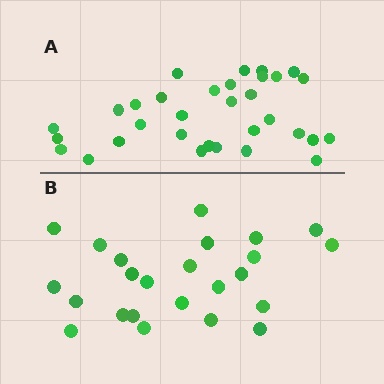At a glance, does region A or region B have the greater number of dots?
Region A (the top region) has more dots.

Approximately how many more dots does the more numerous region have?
Region A has roughly 8 or so more dots than region B.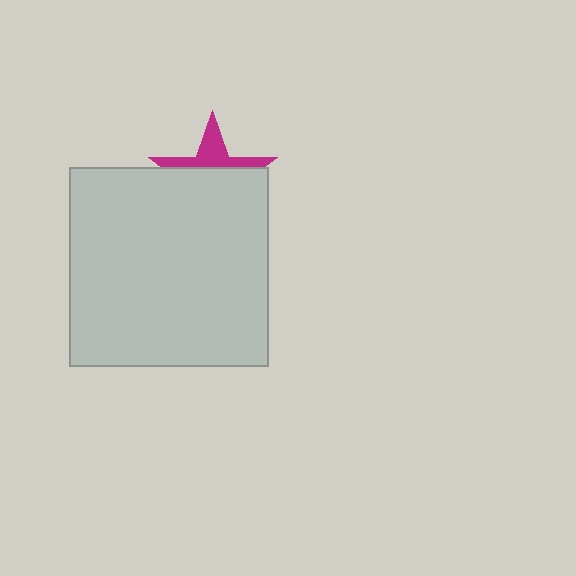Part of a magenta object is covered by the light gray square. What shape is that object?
It is a star.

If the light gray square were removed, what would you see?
You would see the complete magenta star.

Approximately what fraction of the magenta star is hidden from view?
Roughly 64% of the magenta star is hidden behind the light gray square.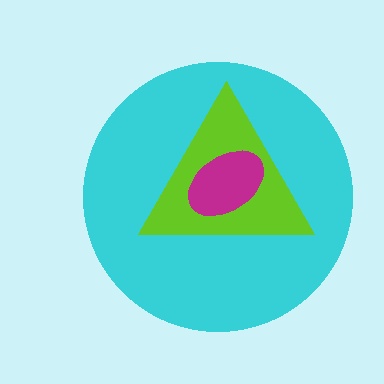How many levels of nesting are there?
3.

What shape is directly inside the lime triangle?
The magenta ellipse.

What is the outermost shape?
The cyan circle.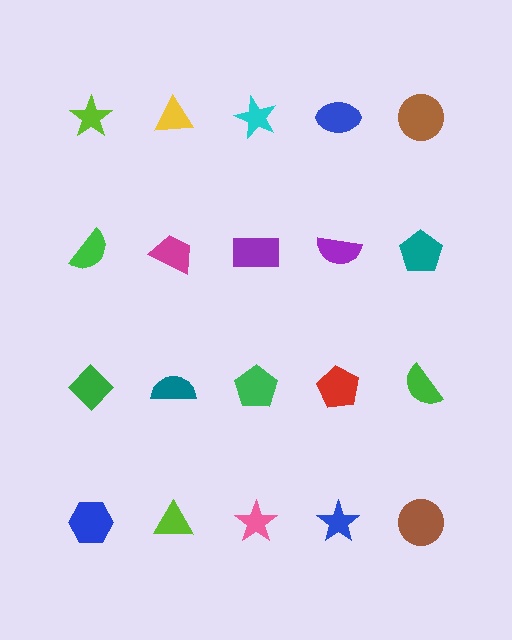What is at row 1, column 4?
A blue ellipse.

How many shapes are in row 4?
5 shapes.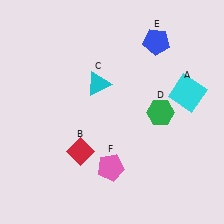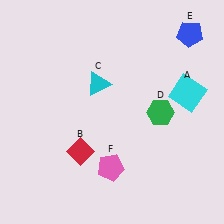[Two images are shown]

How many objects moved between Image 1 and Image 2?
1 object moved between the two images.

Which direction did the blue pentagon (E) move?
The blue pentagon (E) moved right.